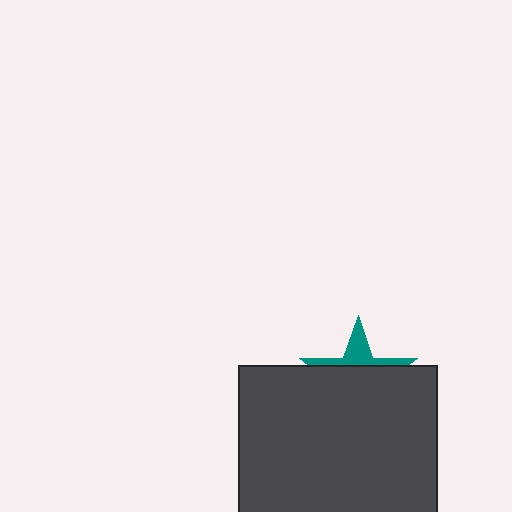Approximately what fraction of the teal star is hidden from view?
Roughly 67% of the teal star is hidden behind the dark gray square.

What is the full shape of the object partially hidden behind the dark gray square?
The partially hidden object is a teal star.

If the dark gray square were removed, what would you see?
You would see the complete teal star.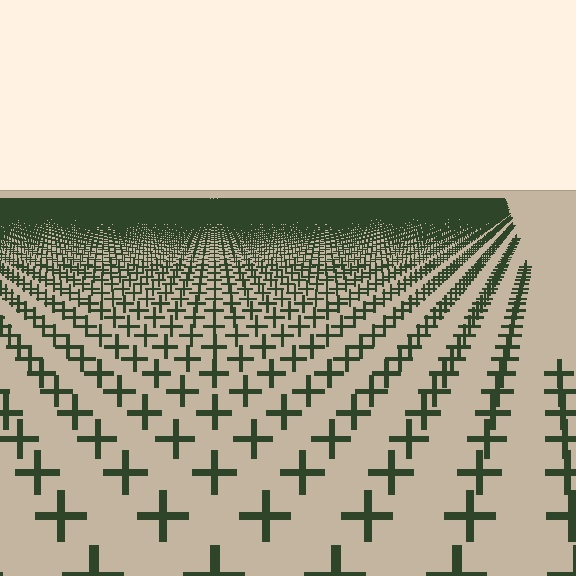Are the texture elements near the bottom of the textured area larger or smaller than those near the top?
Larger. Near the bottom, elements are closer to the viewer and appear at a bigger on-screen size.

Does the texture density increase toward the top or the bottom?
Density increases toward the top.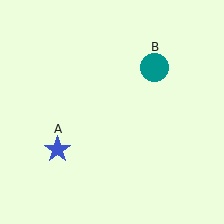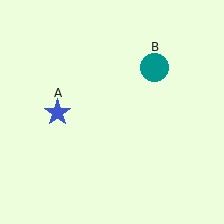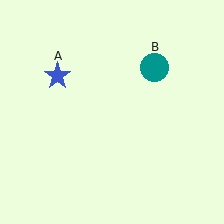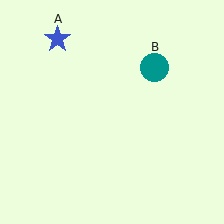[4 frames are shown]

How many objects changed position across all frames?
1 object changed position: blue star (object A).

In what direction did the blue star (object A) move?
The blue star (object A) moved up.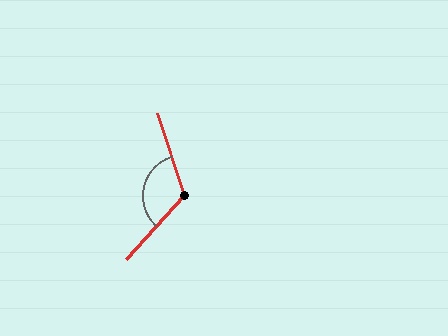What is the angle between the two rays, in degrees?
Approximately 120 degrees.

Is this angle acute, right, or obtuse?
It is obtuse.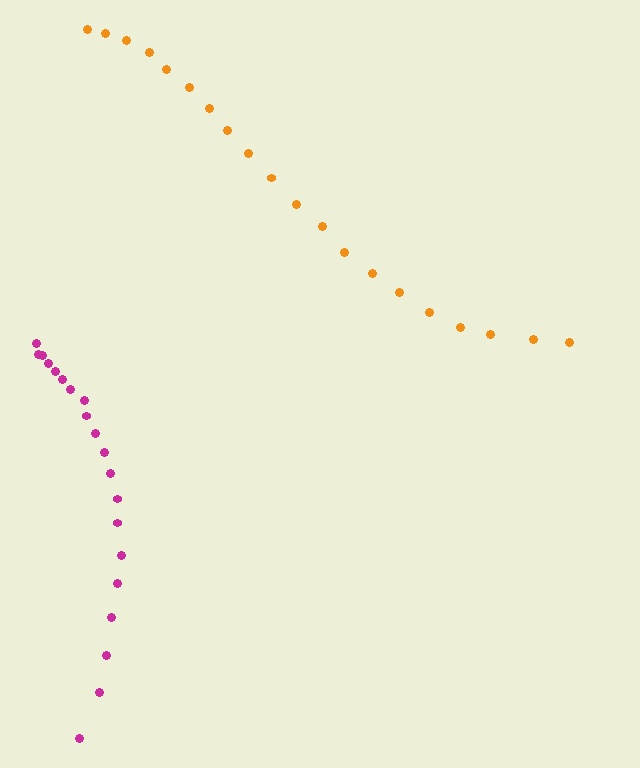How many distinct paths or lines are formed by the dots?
There are 2 distinct paths.